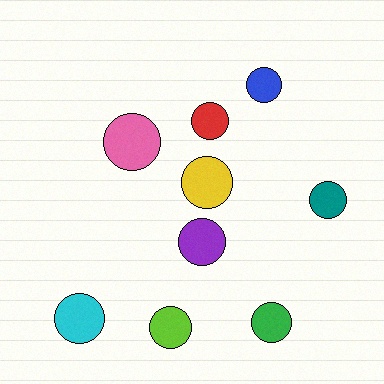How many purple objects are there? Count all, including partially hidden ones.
There is 1 purple object.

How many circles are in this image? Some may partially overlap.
There are 9 circles.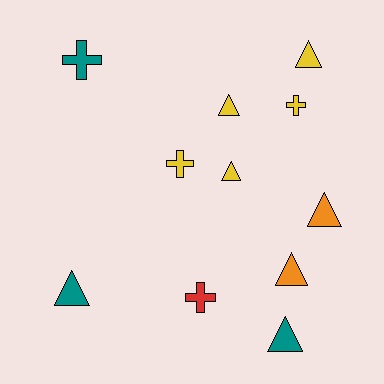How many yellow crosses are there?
There are 2 yellow crosses.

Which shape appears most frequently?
Triangle, with 7 objects.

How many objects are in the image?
There are 11 objects.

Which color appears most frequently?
Yellow, with 5 objects.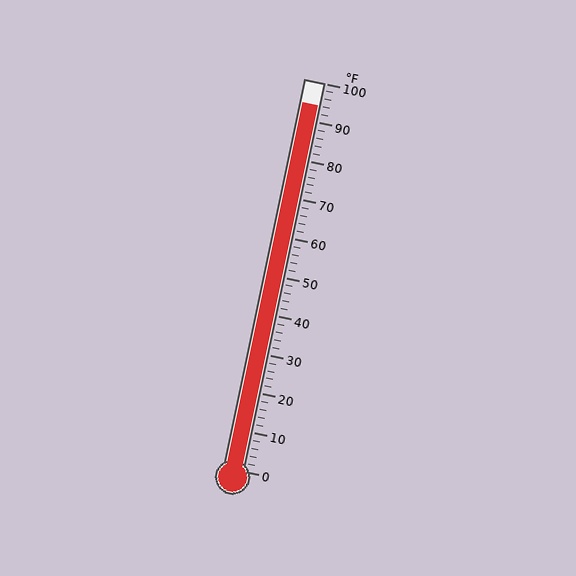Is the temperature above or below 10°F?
The temperature is above 10°F.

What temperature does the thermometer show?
The thermometer shows approximately 94°F.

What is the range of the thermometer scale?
The thermometer scale ranges from 0°F to 100°F.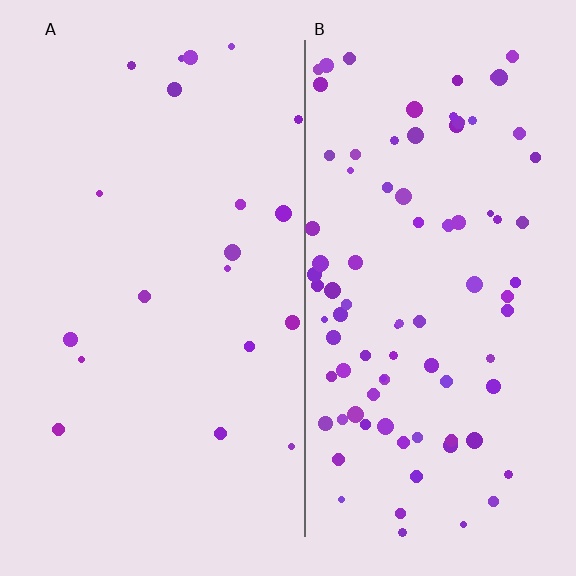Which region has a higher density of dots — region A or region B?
B (the right).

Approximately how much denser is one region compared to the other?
Approximately 4.5× — region B over region A.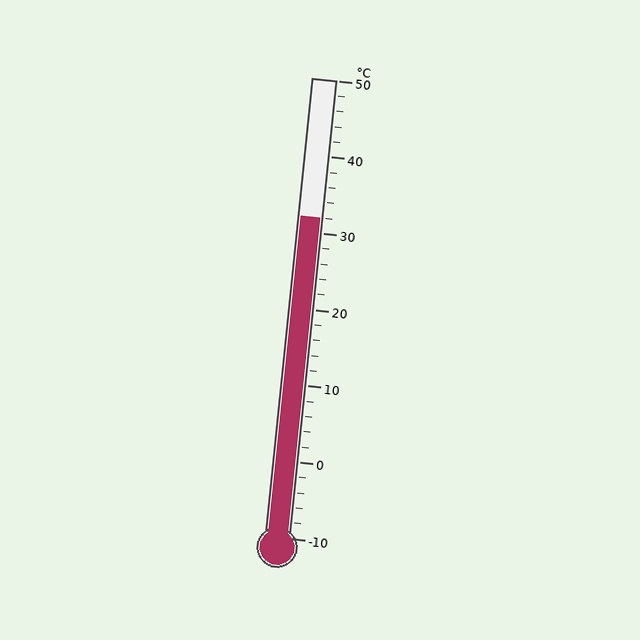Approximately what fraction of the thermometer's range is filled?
The thermometer is filled to approximately 70% of its range.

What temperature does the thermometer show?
The thermometer shows approximately 32°C.